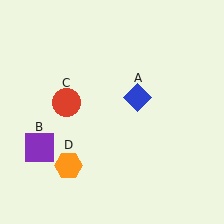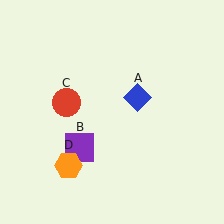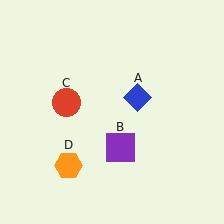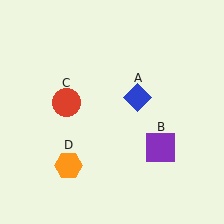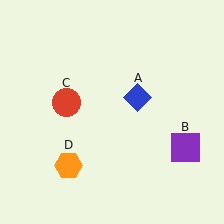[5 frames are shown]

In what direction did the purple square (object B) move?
The purple square (object B) moved right.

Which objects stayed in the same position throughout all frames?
Blue diamond (object A) and red circle (object C) and orange hexagon (object D) remained stationary.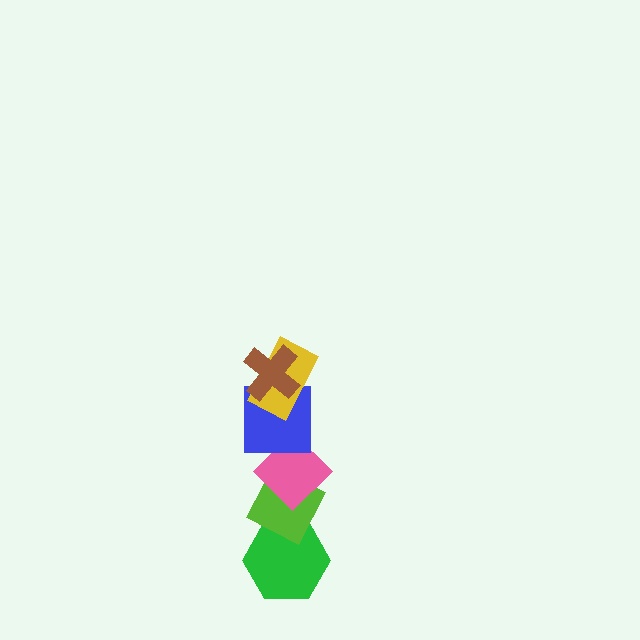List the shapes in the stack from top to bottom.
From top to bottom: the brown cross, the yellow rectangle, the blue square, the pink diamond, the lime diamond, the green hexagon.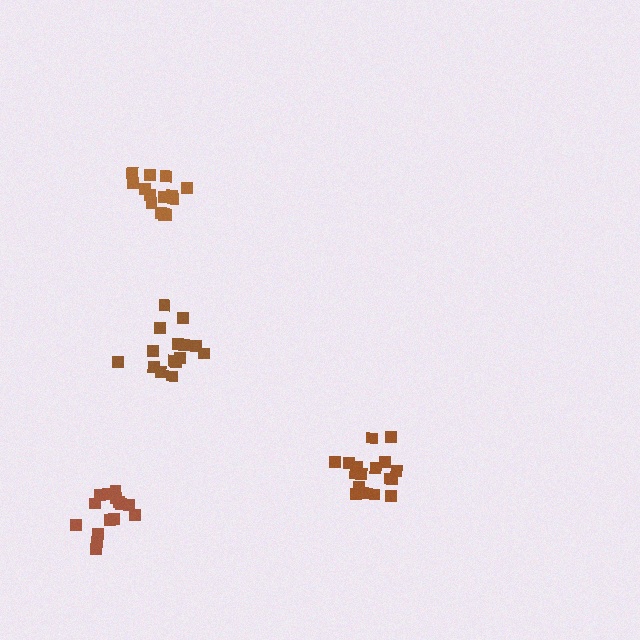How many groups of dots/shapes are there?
There are 4 groups.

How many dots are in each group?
Group 1: 17 dots, Group 2: 15 dots, Group 3: 15 dots, Group 4: 15 dots (62 total).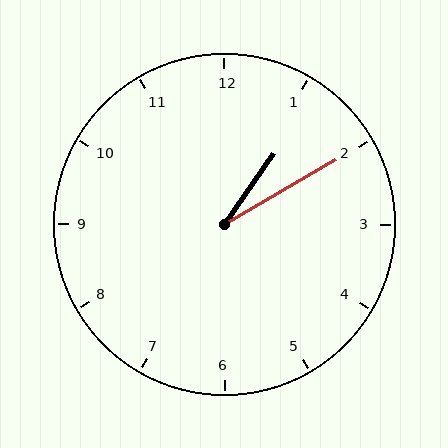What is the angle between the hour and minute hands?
Approximately 25 degrees.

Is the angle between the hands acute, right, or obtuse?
It is acute.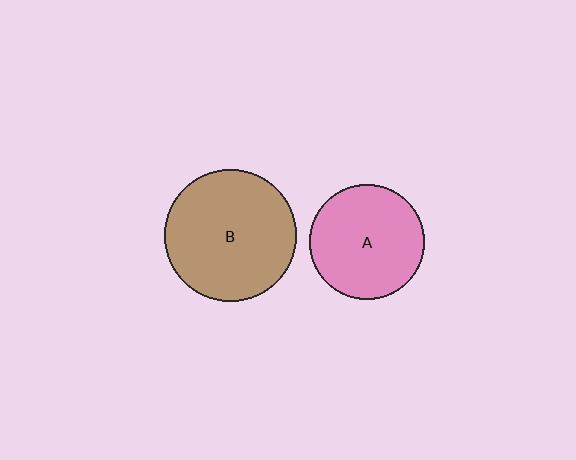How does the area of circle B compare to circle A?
Approximately 1.3 times.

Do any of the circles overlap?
No, none of the circles overlap.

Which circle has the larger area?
Circle B (brown).